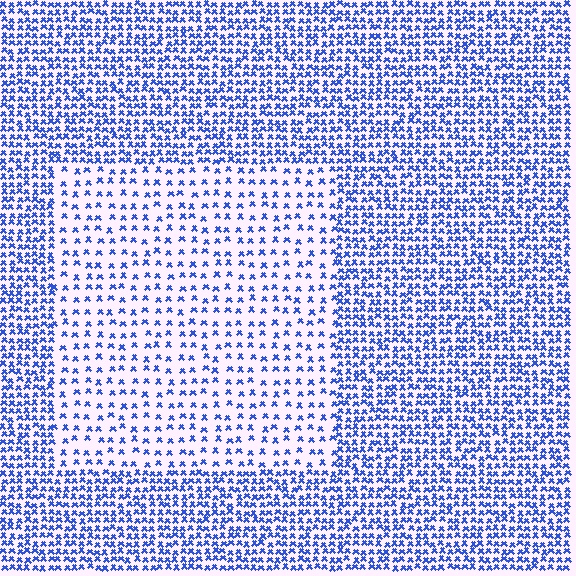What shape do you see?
I see a rectangle.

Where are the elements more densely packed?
The elements are more densely packed outside the rectangle boundary.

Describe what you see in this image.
The image contains small blue elements arranged at two different densities. A rectangle-shaped region is visible where the elements are less densely packed than the surrounding area.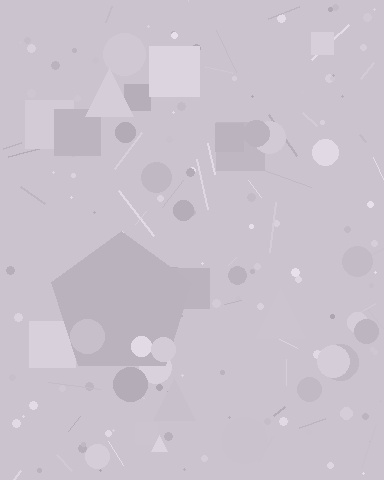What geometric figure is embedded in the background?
A pentagon is embedded in the background.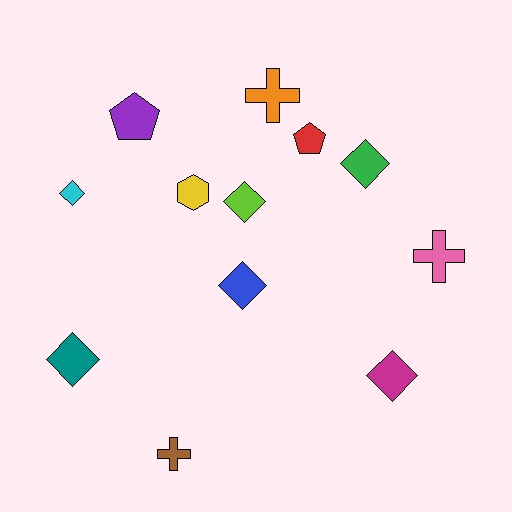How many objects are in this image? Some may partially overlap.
There are 12 objects.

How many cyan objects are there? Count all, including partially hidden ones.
There is 1 cyan object.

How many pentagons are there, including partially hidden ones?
There are 2 pentagons.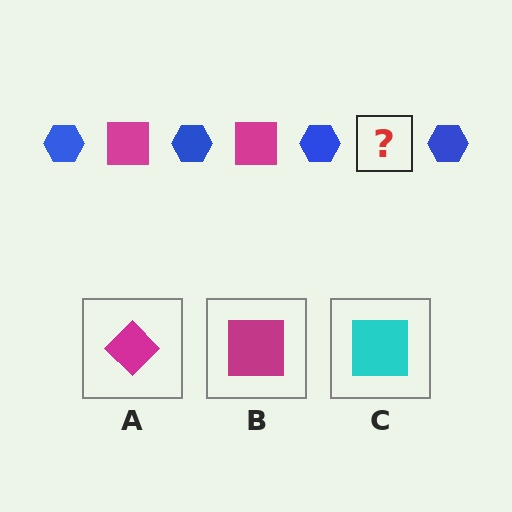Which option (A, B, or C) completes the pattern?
B.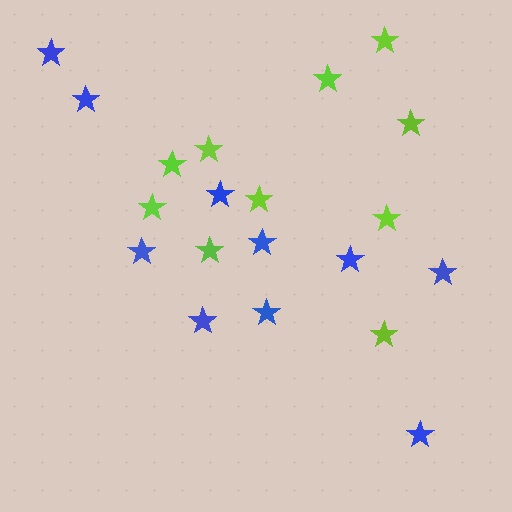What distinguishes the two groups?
There are 2 groups: one group of blue stars (10) and one group of lime stars (10).